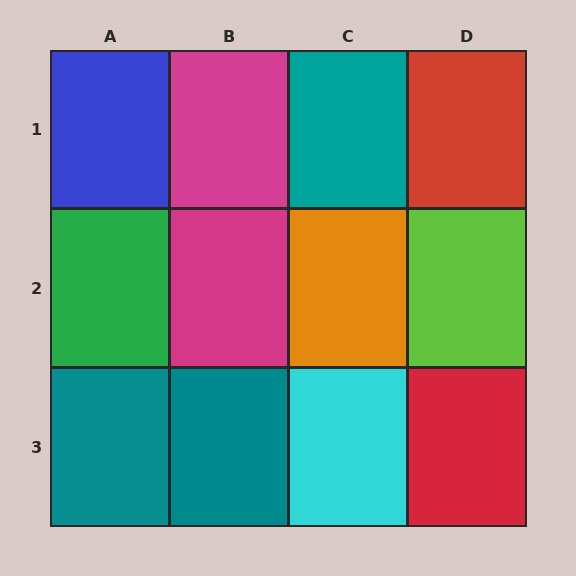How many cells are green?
1 cell is green.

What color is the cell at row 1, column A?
Blue.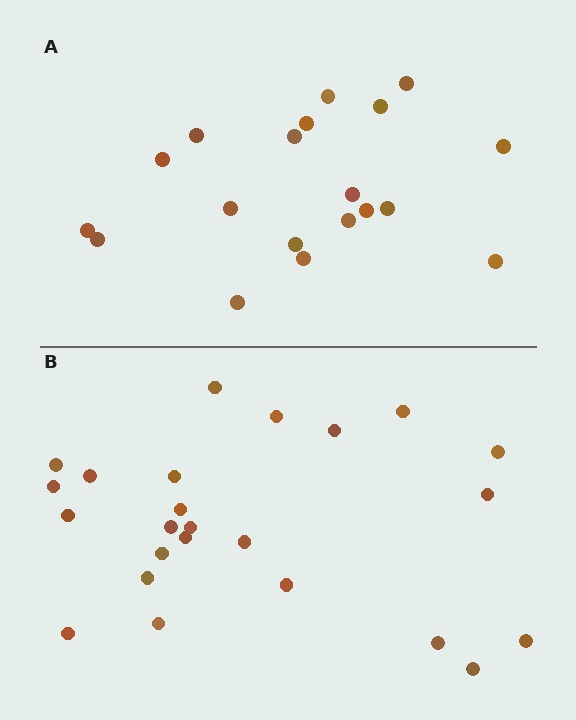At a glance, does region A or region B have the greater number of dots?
Region B (the bottom region) has more dots.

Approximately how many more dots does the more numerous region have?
Region B has about 5 more dots than region A.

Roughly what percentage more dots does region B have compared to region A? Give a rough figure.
About 25% more.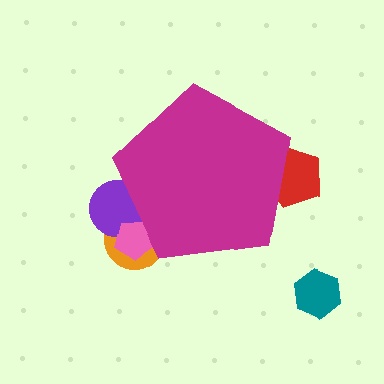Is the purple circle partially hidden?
Yes, the purple circle is partially hidden behind the magenta pentagon.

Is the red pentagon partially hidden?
Yes, the red pentagon is partially hidden behind the magenta pentagon.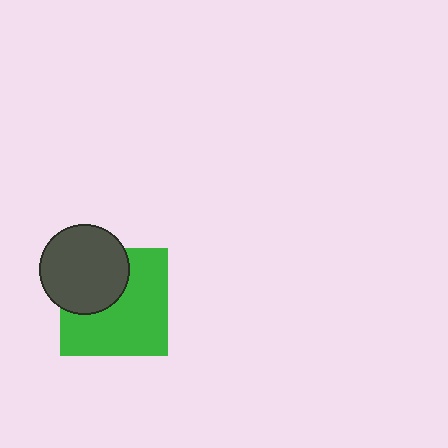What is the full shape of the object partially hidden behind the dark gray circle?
The partially hidden object is a green square.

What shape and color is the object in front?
The object in front is a dark gray circle.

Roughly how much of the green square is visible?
About half of it is visible (roughly 64%).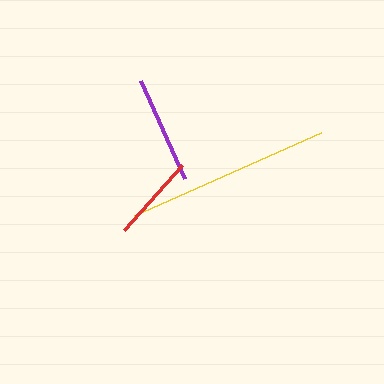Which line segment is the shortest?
The red line is the shortest at approximately 88 pixels.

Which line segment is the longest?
The yellow line is the longest at approximately 204 pixels.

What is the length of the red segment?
The red segment is approximately 88 pixels long.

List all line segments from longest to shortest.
From longest to shortest: yellow, purple, red.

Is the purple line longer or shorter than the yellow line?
The yellow line is longer than the purple line.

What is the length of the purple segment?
The purple segment is approximately 108 pixels long.